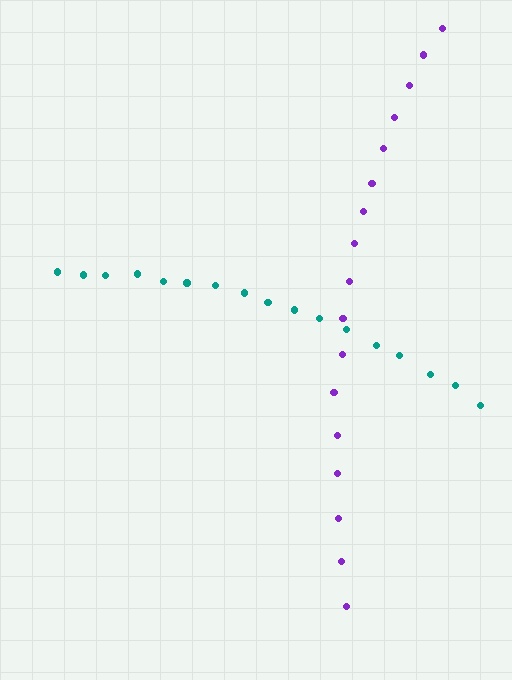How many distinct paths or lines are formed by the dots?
There are 2 distinct paths.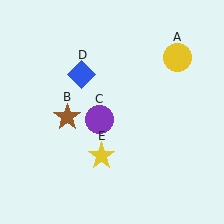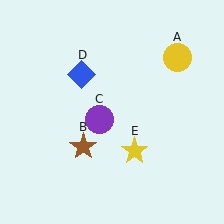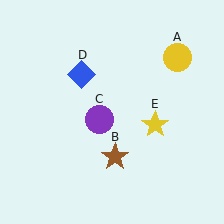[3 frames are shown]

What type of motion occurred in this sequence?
The brown star (object B), yellow star (object E) rotated counterclockwise around the center of the scene.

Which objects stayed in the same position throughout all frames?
Yellow circle (object A) and purple circle (object C) and blue diamond (object D) remained stationary.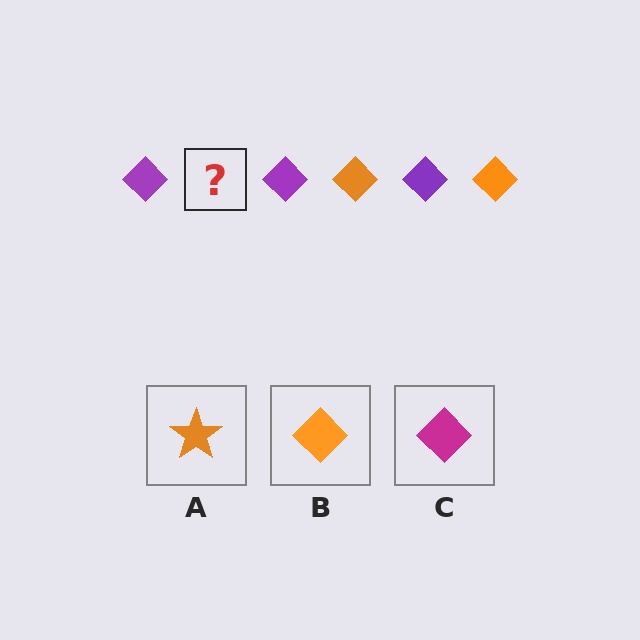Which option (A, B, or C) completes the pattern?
B.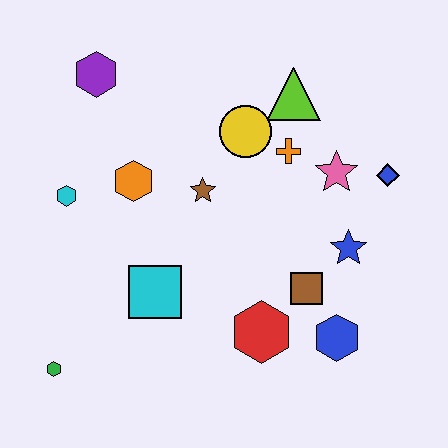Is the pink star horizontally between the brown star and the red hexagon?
No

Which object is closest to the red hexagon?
The brown square is closest to the red hexagon.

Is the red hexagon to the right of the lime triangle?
No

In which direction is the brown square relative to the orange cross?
The brown square is below the orange cross.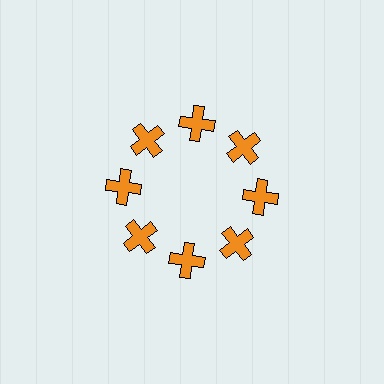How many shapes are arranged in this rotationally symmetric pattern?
There are 8 shapes, arranged in 8 groups of 1.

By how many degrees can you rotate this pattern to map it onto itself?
The pattern maps onto itself every 45 degrees of rotation.